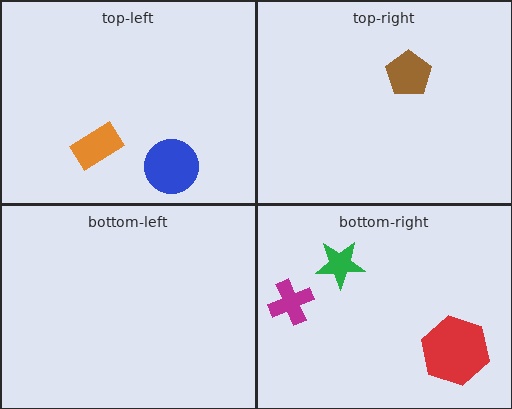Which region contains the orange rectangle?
The top-left region.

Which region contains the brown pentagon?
The top-right region.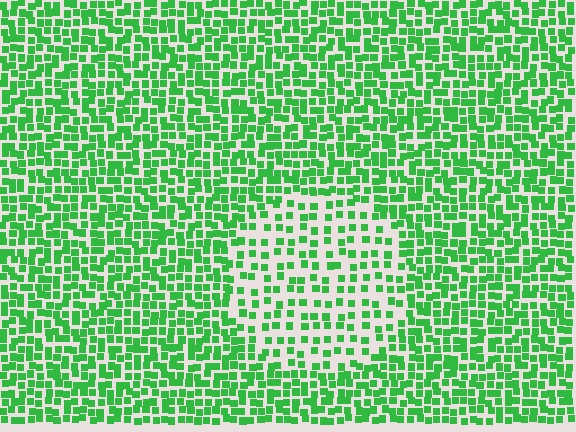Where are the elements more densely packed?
The elements are more densely packed outside the circle boundary.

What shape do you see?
I see a circle.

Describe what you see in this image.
The image contains small green elements arranged at two different densities. A circle-shaped region is visible where the elements are less densely packed than the surrounding area.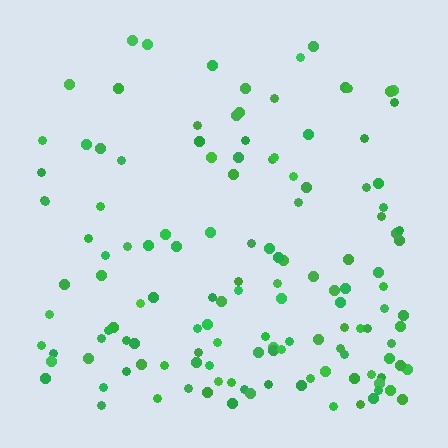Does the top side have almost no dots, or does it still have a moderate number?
Still a moderate number, just noticeably fewer than the bottom.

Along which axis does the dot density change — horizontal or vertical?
Vertical.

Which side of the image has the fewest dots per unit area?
The top.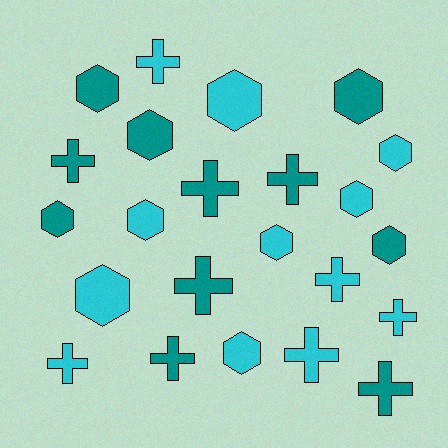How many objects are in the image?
There are 23 objects.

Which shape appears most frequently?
Hexagon, with 12 objects.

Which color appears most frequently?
Cyan, with 12 objects.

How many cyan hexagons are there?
There are 7 cyan hexagons.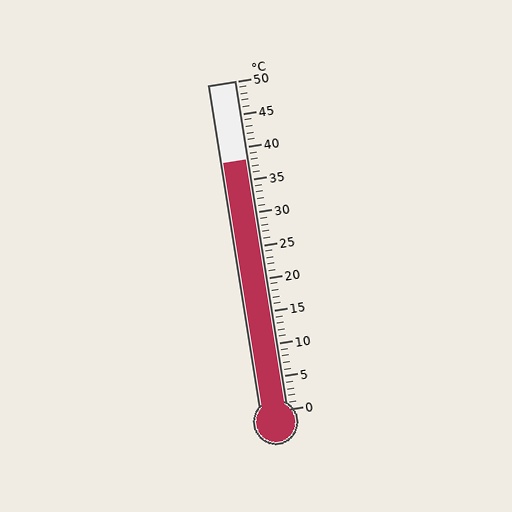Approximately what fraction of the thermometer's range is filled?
The thermometer is filled to approximately 75% of its range.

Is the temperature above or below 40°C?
The temperature is below 40°C.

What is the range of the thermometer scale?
The thermometer scale ranges from 0°C to 50°C.